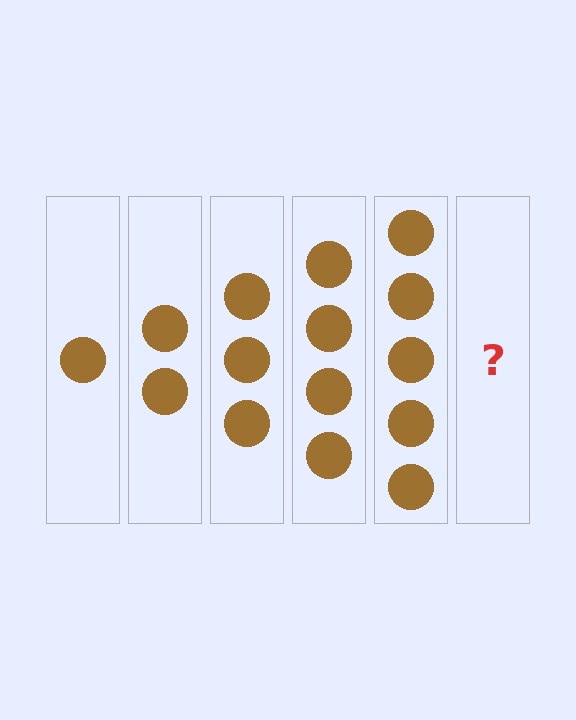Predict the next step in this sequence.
The next step is 6 circles.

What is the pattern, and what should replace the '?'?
The pattern is that each step adds one more circle. The '?' should be 6 circles.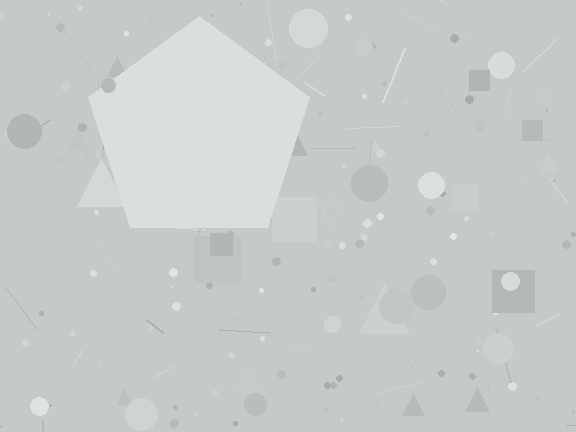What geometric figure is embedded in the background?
A pentagon is embedded in the background.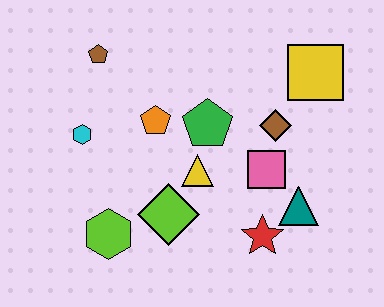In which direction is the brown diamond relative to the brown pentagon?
The brown diamond is to the right of the brown pentagon.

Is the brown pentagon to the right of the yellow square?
No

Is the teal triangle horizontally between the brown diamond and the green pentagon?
No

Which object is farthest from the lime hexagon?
The yellow square is farthest from the lime hexagon.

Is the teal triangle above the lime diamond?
Yes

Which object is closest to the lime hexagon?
The lime diamond is closest to the lime hexagon.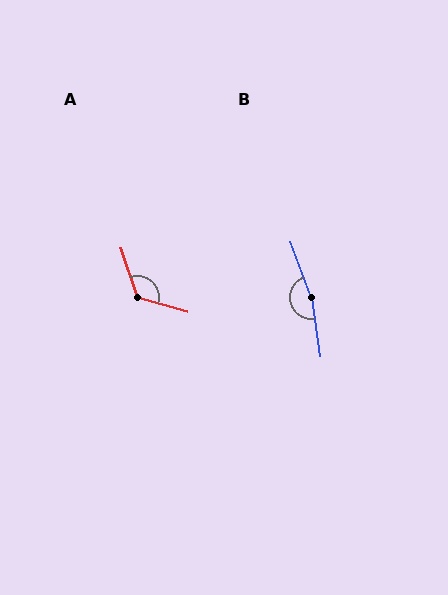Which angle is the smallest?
A, at approximately 123 degrees.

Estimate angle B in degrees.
Approximately 168 degrees.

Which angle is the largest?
B, at approximately 168 degrees.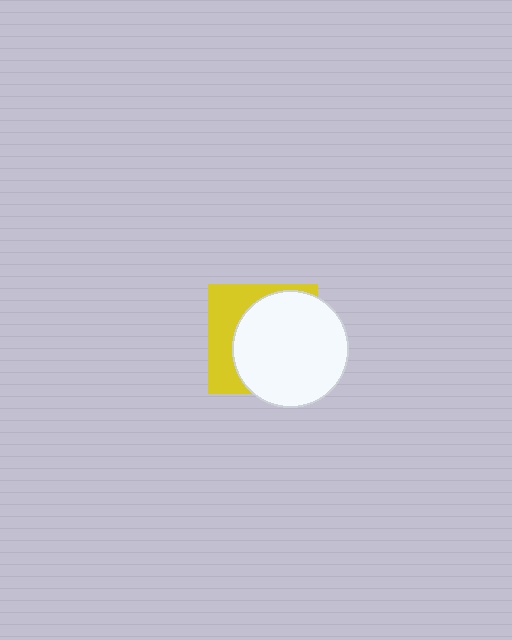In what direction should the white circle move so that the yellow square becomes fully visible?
The white circle should move right. That is the shortest direction to clear the overlap and leave the yellow square fully visible.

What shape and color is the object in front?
The object in front is a white circle.